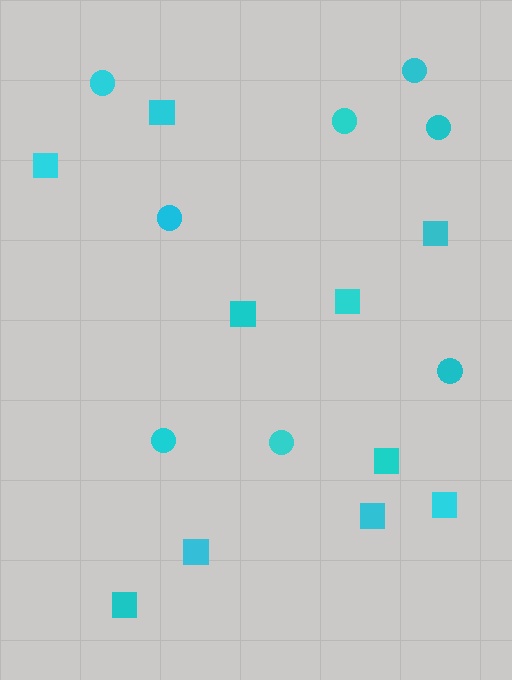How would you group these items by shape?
There are 2 groups: one group of squares (10) and one group of circles (8).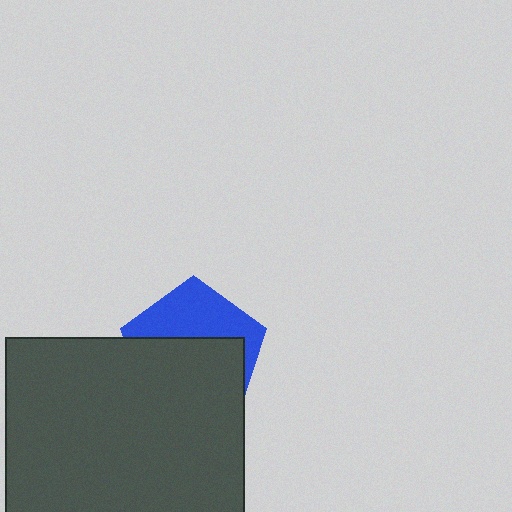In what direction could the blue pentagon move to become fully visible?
The blue pentagon could move up. That would shift it out from behind the dark gray square entirely.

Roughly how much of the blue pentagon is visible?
A small part of it is visible (roughly 40%).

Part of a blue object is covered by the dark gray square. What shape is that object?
It is a pentagon.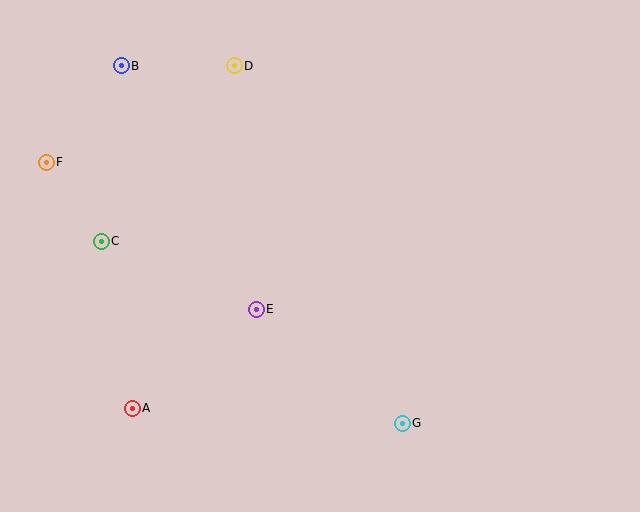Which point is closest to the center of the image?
Point E at (256, 309) is closest to the center.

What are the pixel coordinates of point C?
Point C is at (101, 241).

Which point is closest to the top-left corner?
Point B is closest to the top-left corner.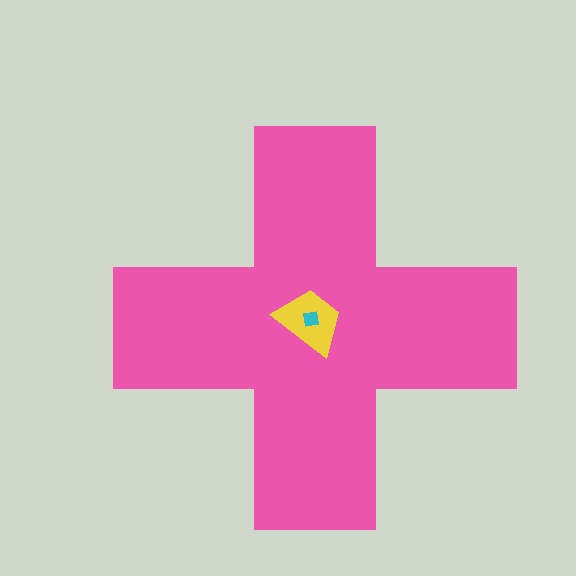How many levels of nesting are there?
3.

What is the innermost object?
The cyan square.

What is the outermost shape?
The pink cross.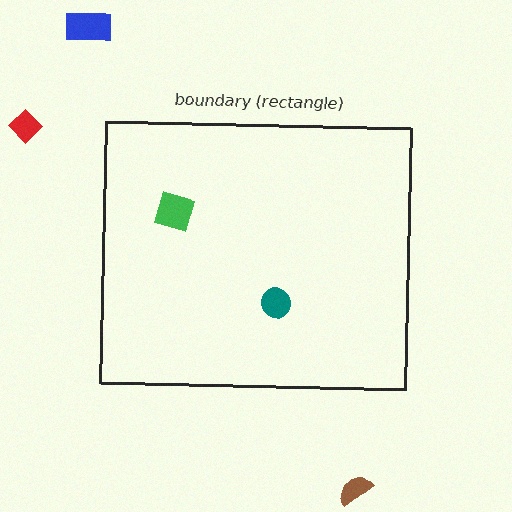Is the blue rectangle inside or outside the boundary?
Outside.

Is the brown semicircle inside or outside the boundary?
Outside.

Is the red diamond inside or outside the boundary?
Outside.